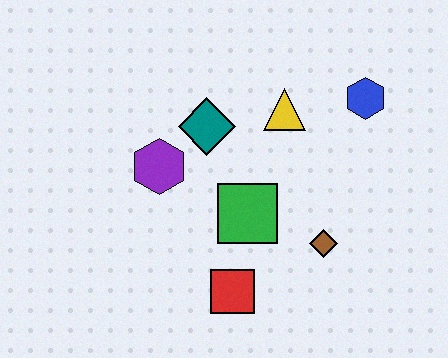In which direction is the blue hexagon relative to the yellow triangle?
The blue hexagon is to the right of the yellow triangle.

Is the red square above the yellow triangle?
No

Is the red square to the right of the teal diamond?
Yes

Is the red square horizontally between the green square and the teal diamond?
Yes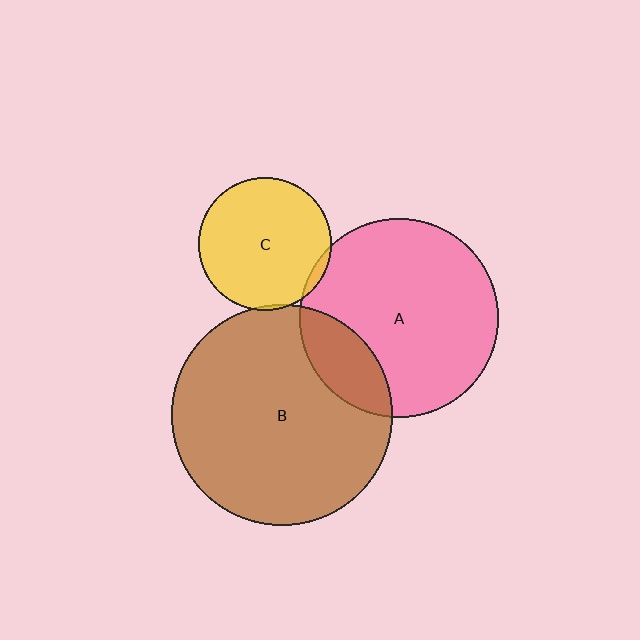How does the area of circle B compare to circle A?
Approximately 1.2 times.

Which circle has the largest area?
Circle B (brown).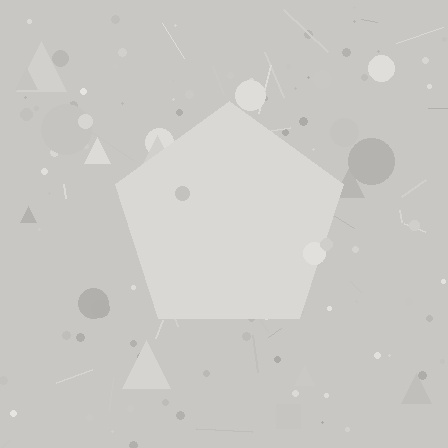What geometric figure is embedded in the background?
A pentagon is embedded in the background.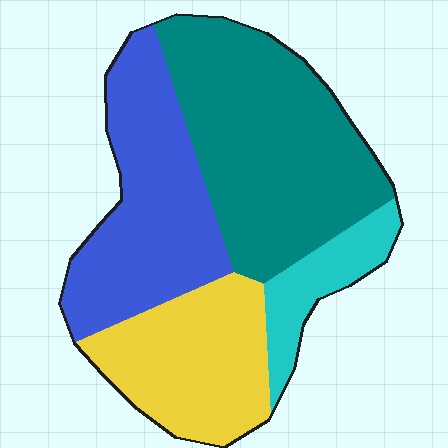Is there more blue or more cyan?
Blue.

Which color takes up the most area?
Teal, at roughly 40%.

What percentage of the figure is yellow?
Yellow takes up about one quarter (1/4) of the figure.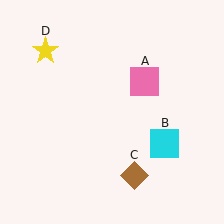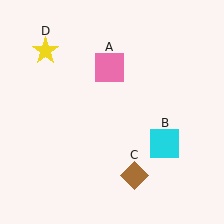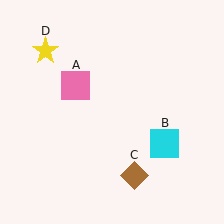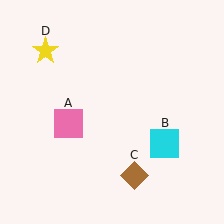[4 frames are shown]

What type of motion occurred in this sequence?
The pink square (object A) rotated counterclockwise around the center of the scene.